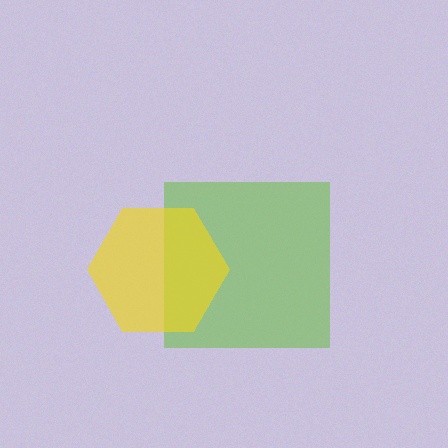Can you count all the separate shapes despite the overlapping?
Yes, there are 2 separate shapes.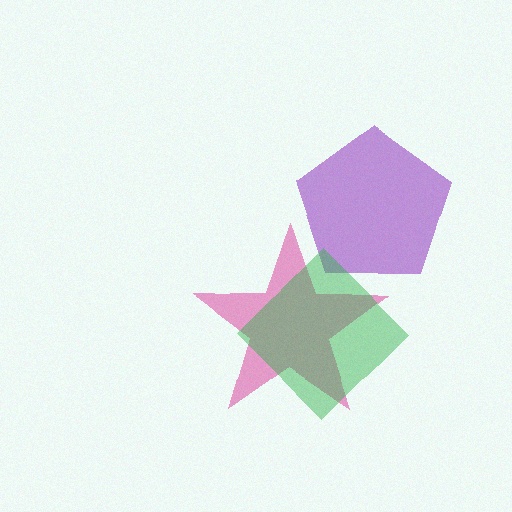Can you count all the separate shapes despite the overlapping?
Yes, there are 3 separate shapes.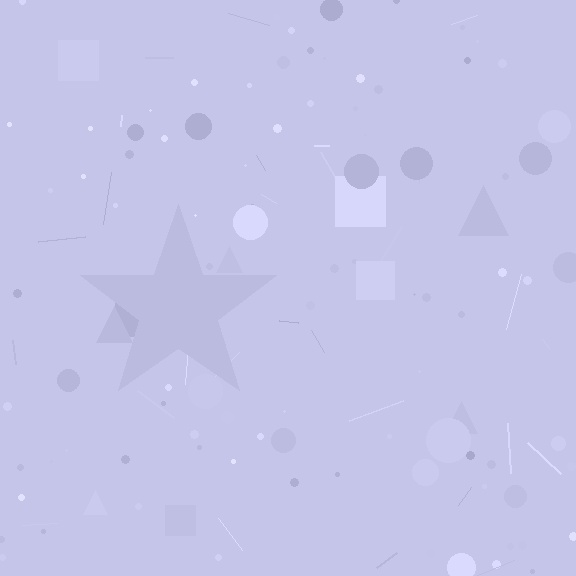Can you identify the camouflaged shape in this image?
The camouflaged shape is a star.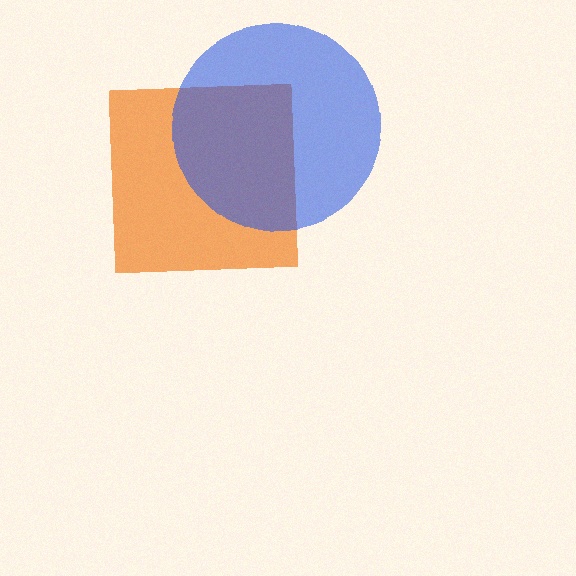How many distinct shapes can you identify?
There are 2 distinct shapes: an orange square, a blue circle.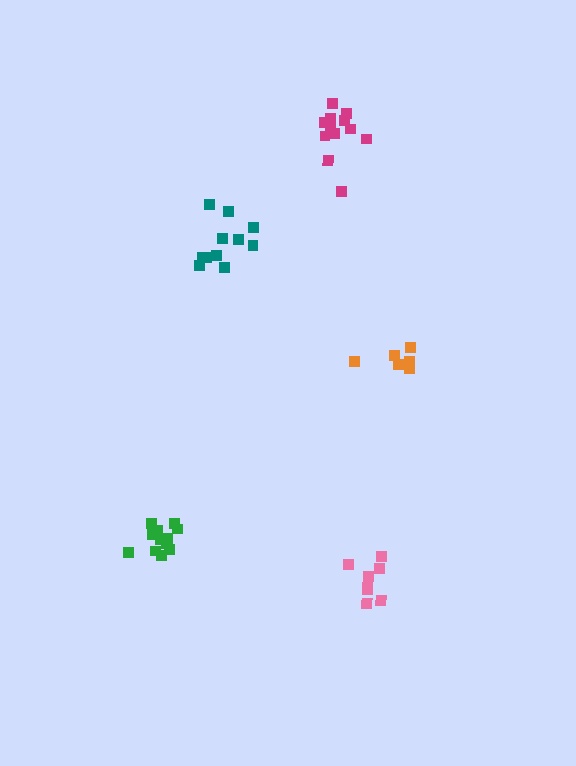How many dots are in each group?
Group 1: 12 dots, Group 2: 8 dots, Group 3: 12 dots, Group 4: 11 dots, Group 5: 7 dots (50 total).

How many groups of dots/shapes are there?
There are 5 groups.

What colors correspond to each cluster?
The clusters are colored: green, pink, magenta, teal, orange.